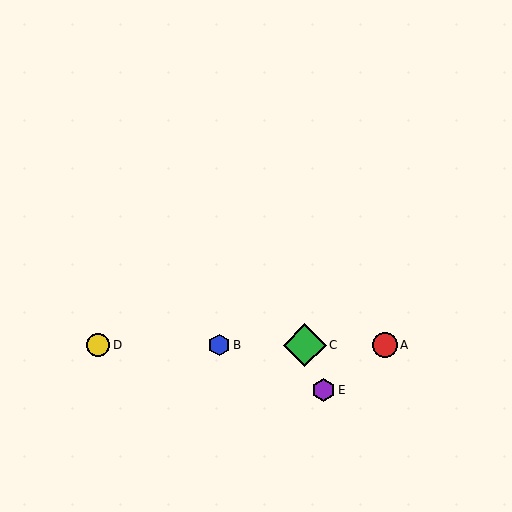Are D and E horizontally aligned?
No, D is at y≈345 and E is at y≈390.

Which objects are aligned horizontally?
Objects A, B, C, D are aligned horizontally.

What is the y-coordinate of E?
Object E is at y≈390.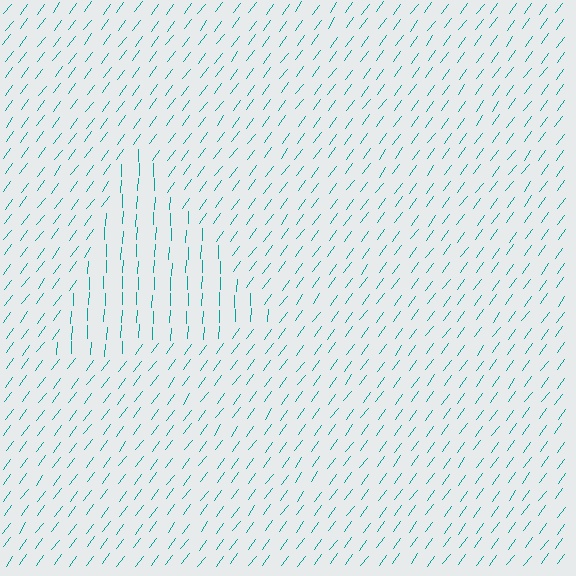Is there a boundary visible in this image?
Yes, there is a texture boundary formed by a change in line orientation.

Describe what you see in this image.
The image is filled with small teal line segments. A triangle region in the image has lines oriented differently from the surrounding lines, creating a visible texture boundary.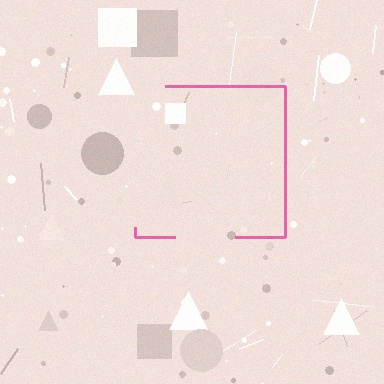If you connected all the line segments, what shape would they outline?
They would outline a square.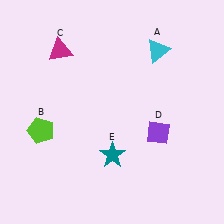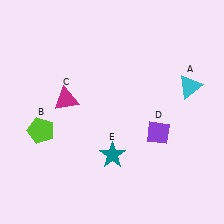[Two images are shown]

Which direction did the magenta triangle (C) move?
The magenta triangle (C) moved down.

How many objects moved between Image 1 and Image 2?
2 objects moved between the two images.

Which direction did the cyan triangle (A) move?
The cyan triangle (A) moved down.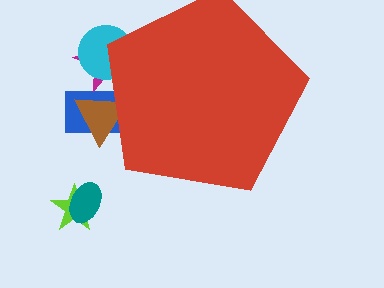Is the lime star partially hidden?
No, the lime star is fully visible.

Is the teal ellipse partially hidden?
No, the teal ellipse is fully visible.